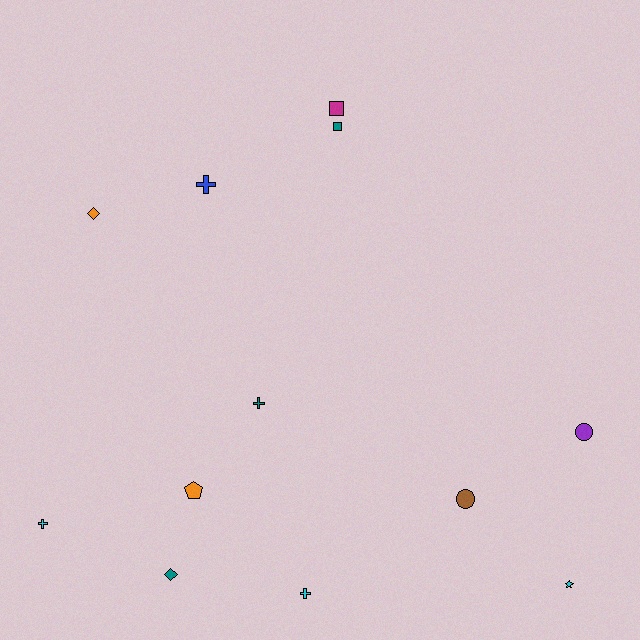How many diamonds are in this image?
There are 2 diamonds.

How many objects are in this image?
There are 12 objects.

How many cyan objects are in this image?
There are 3 cyan objects.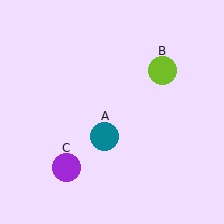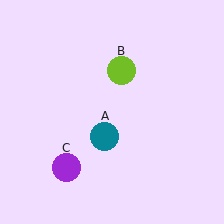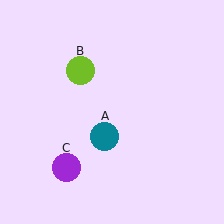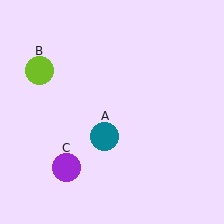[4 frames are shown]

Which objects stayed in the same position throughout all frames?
Teal circle (object A) and purple circle (object C) remained stationary.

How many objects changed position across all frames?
1 object changed position: lime circle (object B).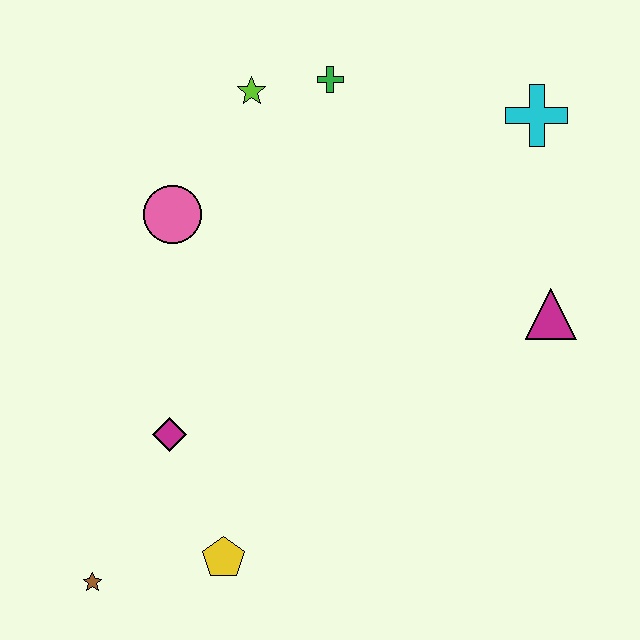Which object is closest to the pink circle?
The lime star is closest to the pink circle.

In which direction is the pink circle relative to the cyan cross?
The pink circle is to the left of the cyan cross.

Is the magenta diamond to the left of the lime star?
Yes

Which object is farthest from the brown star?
The cyan cross is farthest from the brown star.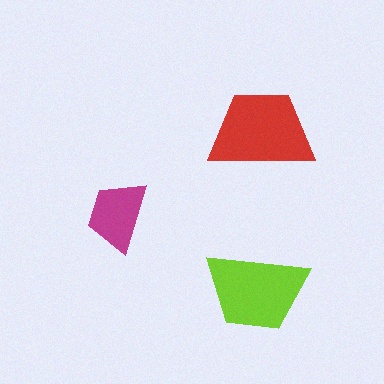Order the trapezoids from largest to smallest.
the red one, the lime one, the magenta one.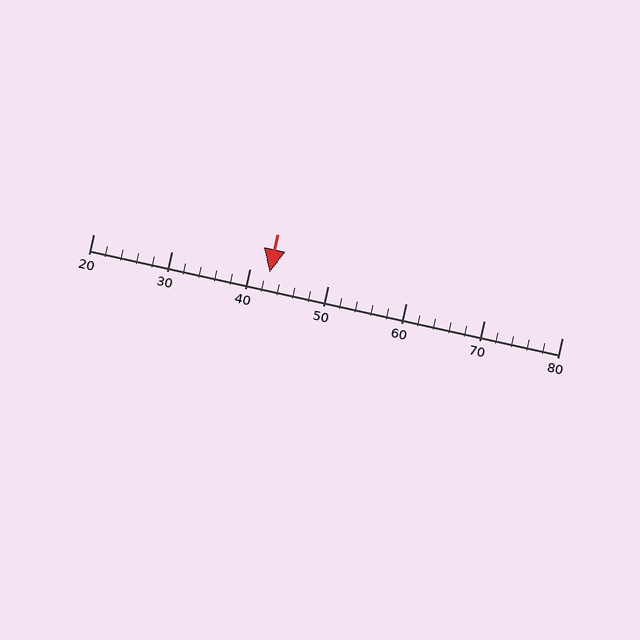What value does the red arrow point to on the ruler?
The red arrow points to approximately 42.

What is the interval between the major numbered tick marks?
The major tick marks are spaced 10 units apart.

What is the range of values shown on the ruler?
The ruler shows values from 20 to 80.